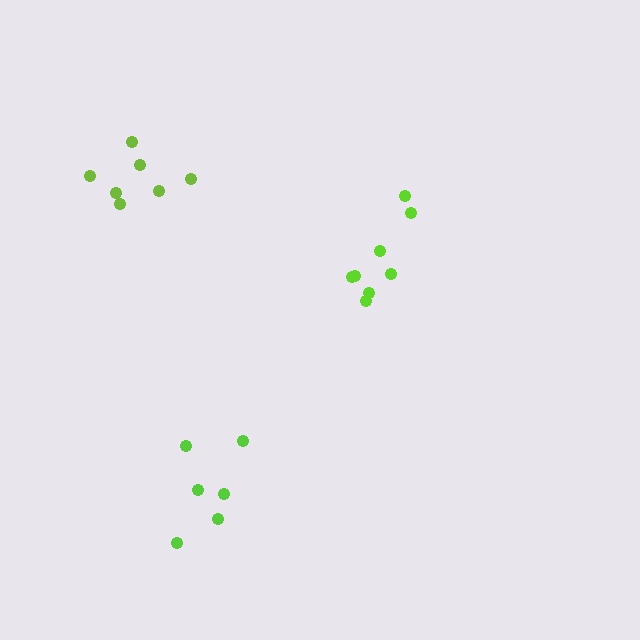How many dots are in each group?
Group 1: 8 dots, Group 2: 6 dots, Group 3: 7 dots (21 total).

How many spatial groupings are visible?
There are 3 spatial groupings.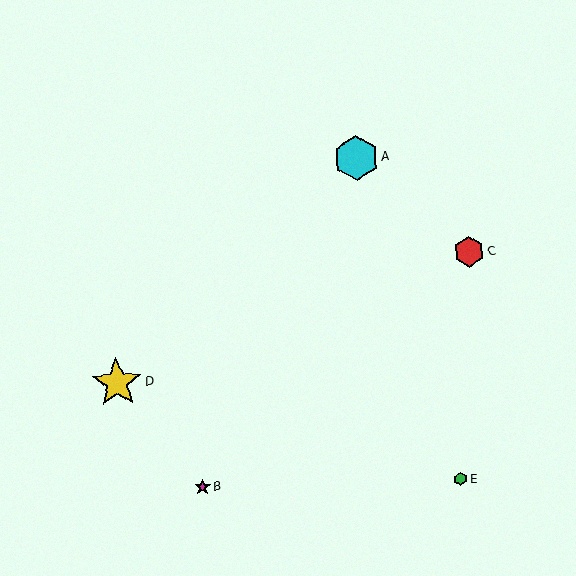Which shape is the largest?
The yellow star (labeled D) is the largest.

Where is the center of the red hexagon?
The center of the red hexagon is at (469, 252).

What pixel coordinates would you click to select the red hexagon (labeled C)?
Click at (469, 252) to select the red hexagon C.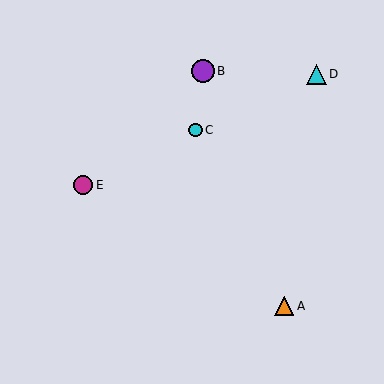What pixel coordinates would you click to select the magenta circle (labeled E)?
Click at (83, 185) to select the magenta circle E.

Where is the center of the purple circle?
The center of the purple circle is at (203, 71).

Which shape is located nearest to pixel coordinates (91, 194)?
The magenta circle (labeled E) at (83, 185) is nearest to that location.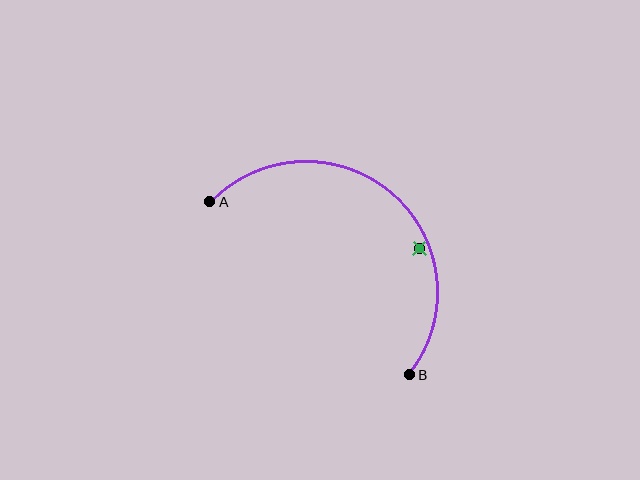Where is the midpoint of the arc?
The arc midpoint is the point on the curve farthest from the straight line joining A and B. It sits above and to the right of that line.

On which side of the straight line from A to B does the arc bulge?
The arc bulges above and to the right of the straight line connecting A and B.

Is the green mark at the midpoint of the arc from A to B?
No — the green mark does not lie on the arc at all. It sits slightly inside the curve.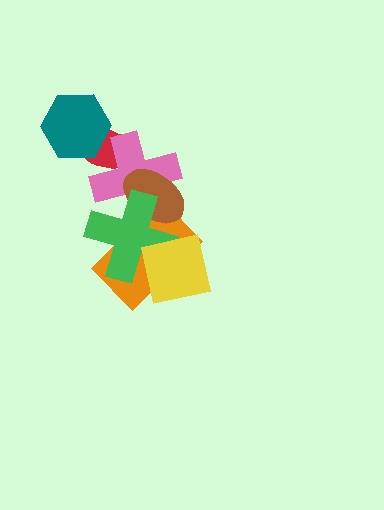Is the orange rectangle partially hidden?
Yes, it is partially covered by another shape.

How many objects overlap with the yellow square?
2 objects overlap with the yellow square.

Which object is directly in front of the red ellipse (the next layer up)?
The pink cross is directly in front of the red ellipse.